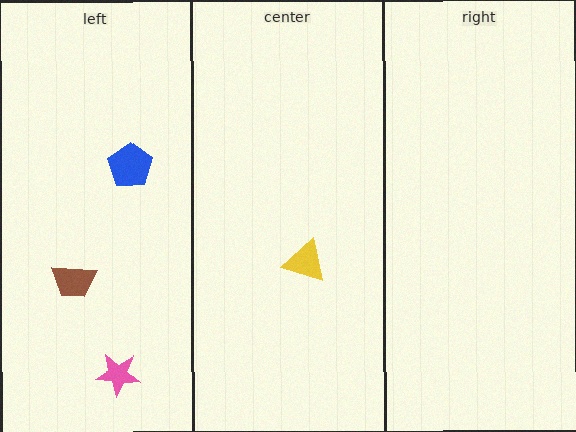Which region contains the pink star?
The left region.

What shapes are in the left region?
The blue pentagon, the pink star, the brown trapezoid.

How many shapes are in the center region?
1.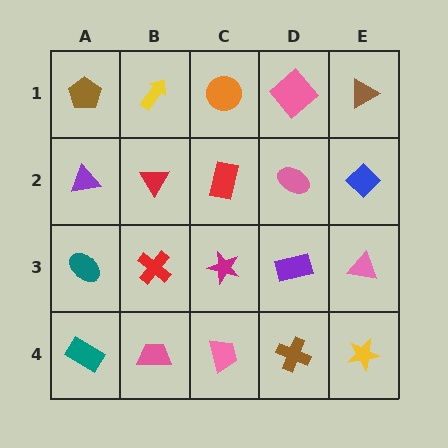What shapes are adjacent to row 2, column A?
A brown pentagon (row 1, column A), a teal ellipse (row 3, column A), a red triangle (row 2, column B).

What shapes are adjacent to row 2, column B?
A yellow arrow (row 1, column B), a red cross (row 3, column B), a purple triangle (row 2, column A), a red rectangle (row 2, column C).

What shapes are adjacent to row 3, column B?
A red triangle (row 2, column B), a pink trapezoid (row 4, column B), a teal ellipse (row 3, column A), a magenta star (row 3, column C).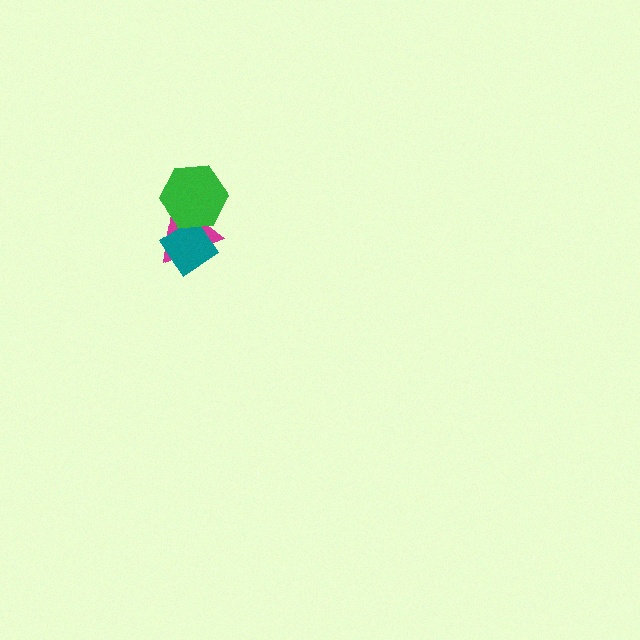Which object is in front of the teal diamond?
The green hexagon is in front of the teal diamond.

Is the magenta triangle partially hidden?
Yes, it is partially covered by another shape.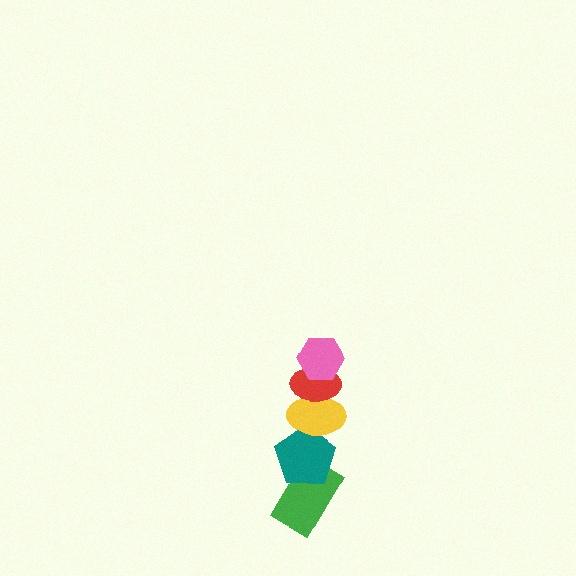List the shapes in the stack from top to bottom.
From top to bottom: the pink hexagon, the red ellipse, the yellow ellipse, the teal pentagon, the green rectangle.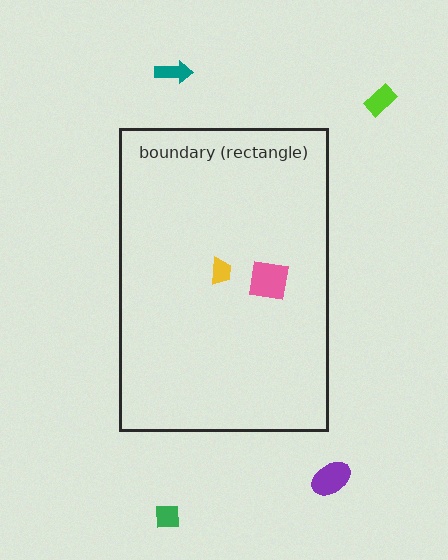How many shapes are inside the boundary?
2 inside, 4 outside.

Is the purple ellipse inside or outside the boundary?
Outside.